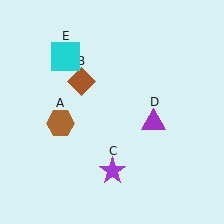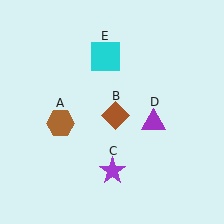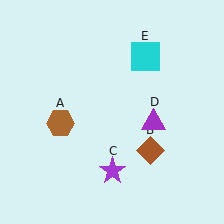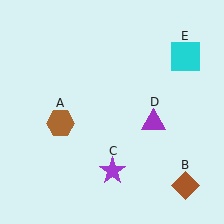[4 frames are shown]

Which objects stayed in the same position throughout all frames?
Brown hexagon (object A) and purple star (object C) and purple triangle (object D) remained stationary.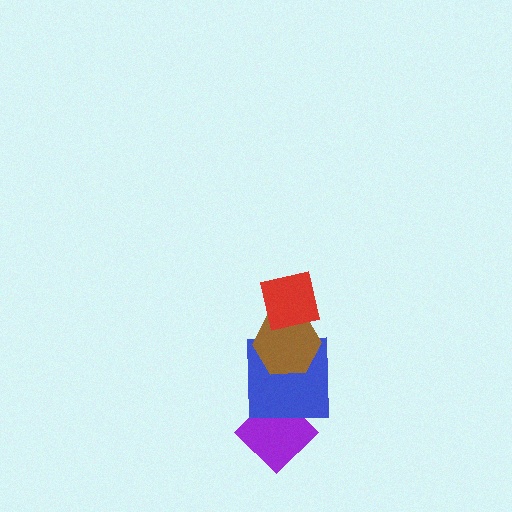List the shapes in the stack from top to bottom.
From top to bottom: the red square, the brown hexagon, the blue square, the purple diamond.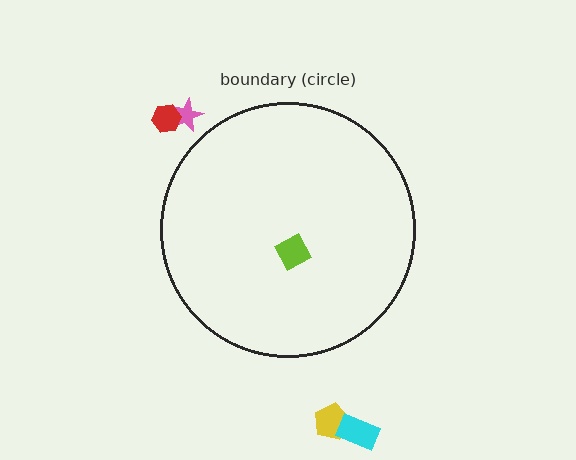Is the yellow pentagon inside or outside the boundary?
Outside.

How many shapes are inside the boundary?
1 inside, 4 outside.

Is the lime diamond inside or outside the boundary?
Inside.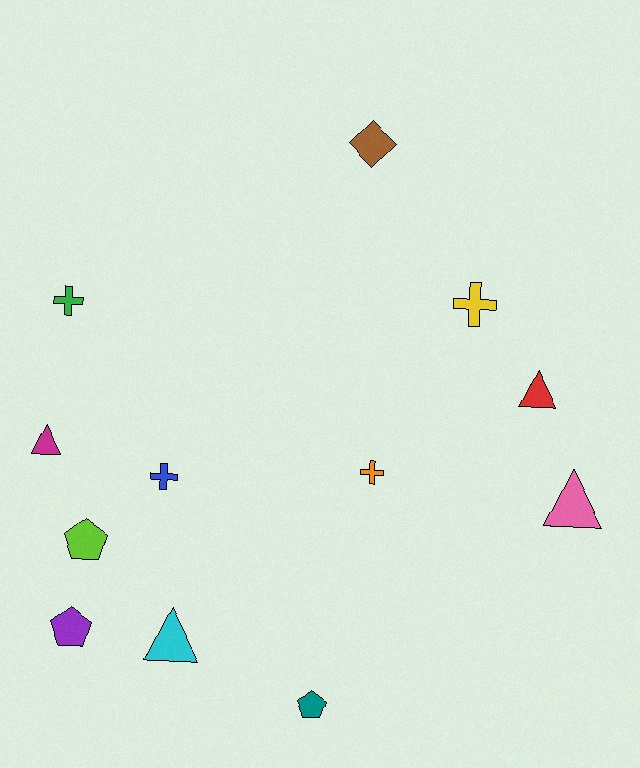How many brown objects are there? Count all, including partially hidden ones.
There is 1 brown object.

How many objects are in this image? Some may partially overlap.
There are 12 objects.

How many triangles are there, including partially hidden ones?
There are 4 triangles.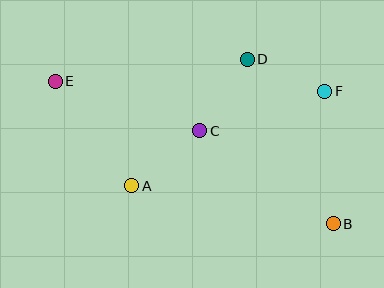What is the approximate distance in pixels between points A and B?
The distance between A and B is approximately 205 pixels.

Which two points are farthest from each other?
Points B and E are farthest from each other.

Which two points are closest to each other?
Points D and F are closest to each other.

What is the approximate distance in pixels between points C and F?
The distance between C and F is approximately 131 pixels.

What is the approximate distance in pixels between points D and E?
The distance between D and E is approximately 193 pixels.